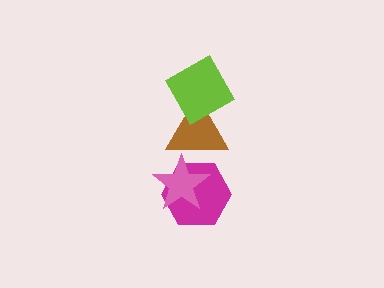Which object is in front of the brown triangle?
The lime diamond is in front of the brown triangle.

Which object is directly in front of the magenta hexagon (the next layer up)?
The pink star is directly in front of the magenta hexagon.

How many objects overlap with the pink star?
2 objects overlap with the pink star.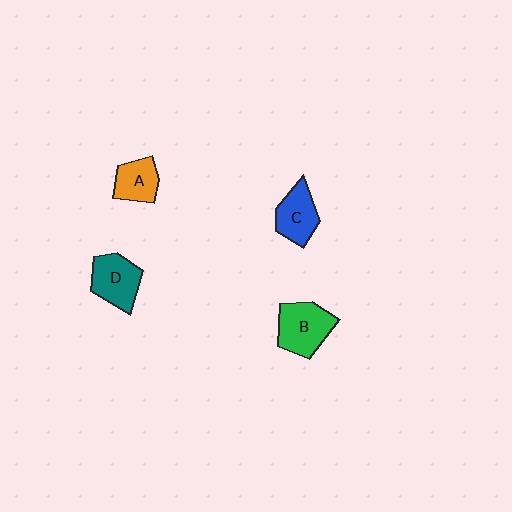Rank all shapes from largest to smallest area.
From largest to smallest: B (green), D (teal), C (blue), A (orange).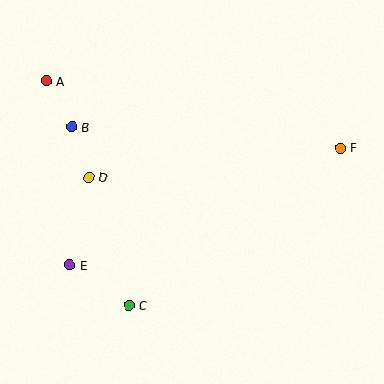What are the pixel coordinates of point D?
Point D is at (89, 177).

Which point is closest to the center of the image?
Point D at (89, 177) is closest to the center.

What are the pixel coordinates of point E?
Point E is at (70, 265).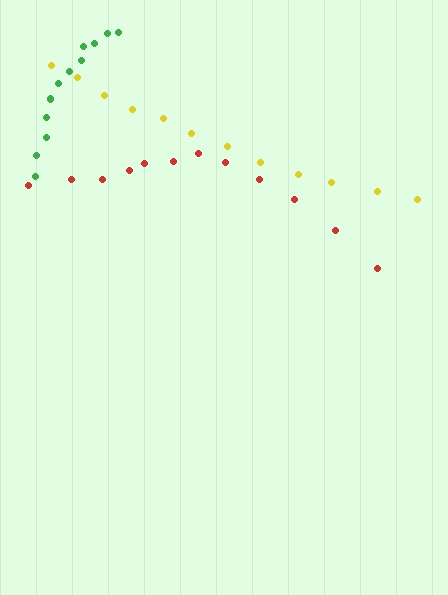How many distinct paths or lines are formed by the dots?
There are 3 distinct paths.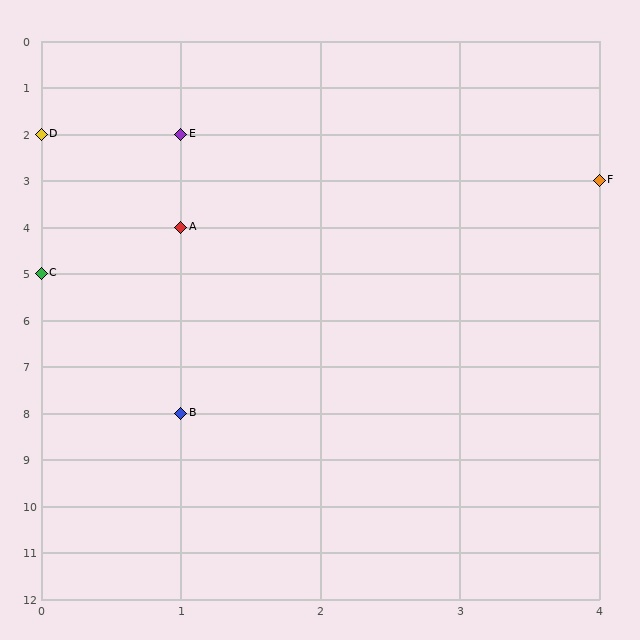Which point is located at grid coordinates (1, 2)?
Point E is at (1, 2).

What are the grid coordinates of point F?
Point F is at grid coordinates (4, 3).